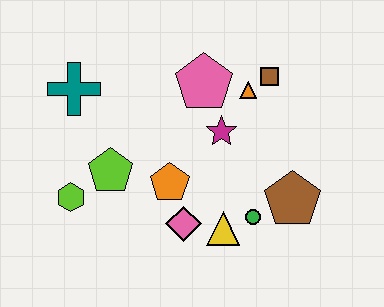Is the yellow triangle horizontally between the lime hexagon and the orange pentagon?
No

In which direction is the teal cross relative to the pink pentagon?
The teal cross is to the left of the pink pentagon.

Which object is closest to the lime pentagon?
The lime hexagon is closest to the lime pentagon.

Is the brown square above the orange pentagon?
Yes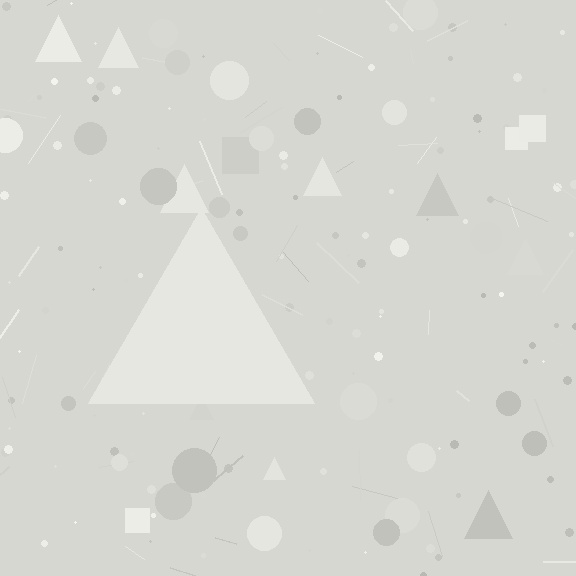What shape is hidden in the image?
A triangle is hidden in the image.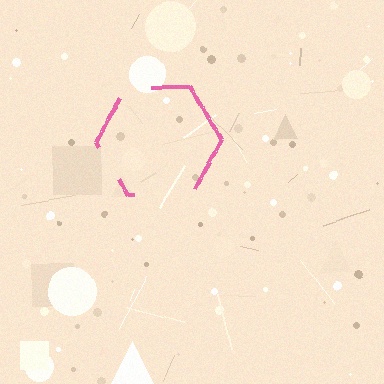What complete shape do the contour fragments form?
The contour fragments form a hexagon.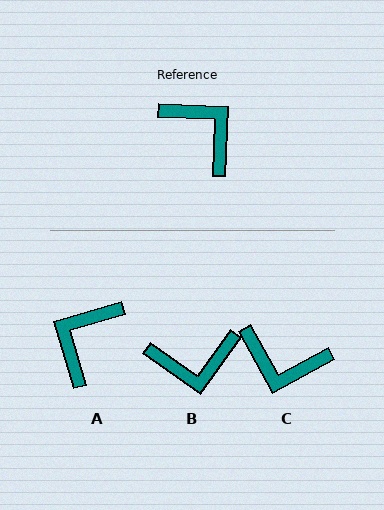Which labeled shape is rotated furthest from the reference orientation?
C, about 149 degrees away.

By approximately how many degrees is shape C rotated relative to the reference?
Approximately 149 degrees clockwise.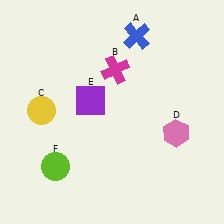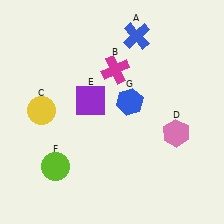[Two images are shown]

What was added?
A blue hexagon (G) was added in Image 2.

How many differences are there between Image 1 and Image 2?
There is 1 difference between the two images.